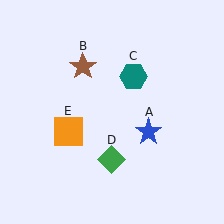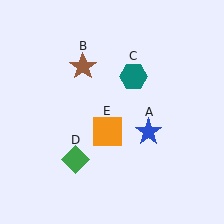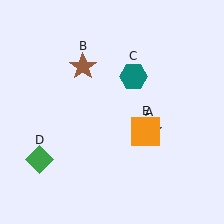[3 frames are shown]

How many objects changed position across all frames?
2 objects changed position: green diamond (object D), orange square (object E).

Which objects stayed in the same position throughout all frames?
Blue star (object A) and brown star (object B) and teal hexagon (object C) remained stationary.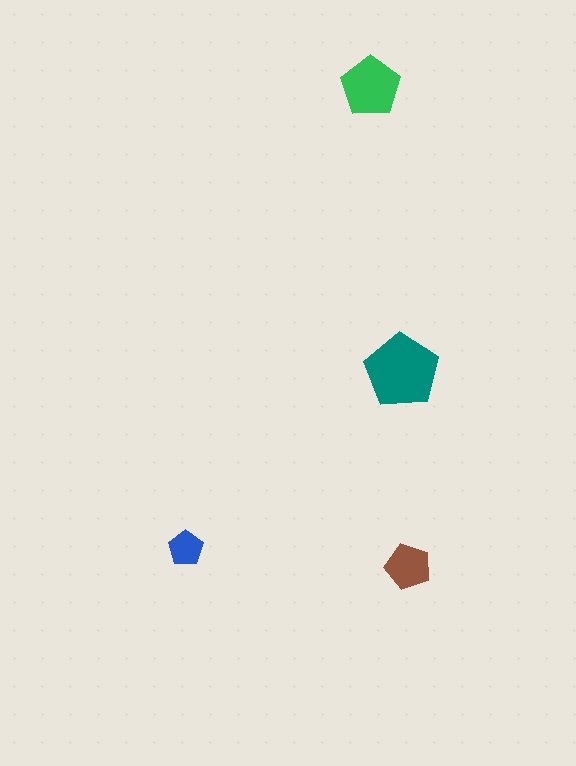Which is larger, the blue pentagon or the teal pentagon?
The teal one.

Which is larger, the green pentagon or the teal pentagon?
The teal one.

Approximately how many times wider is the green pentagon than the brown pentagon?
About 1.5 times wider.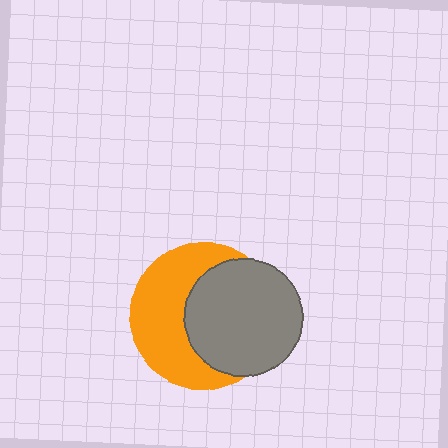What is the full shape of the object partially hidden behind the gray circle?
The partially hidden object is an orange circle.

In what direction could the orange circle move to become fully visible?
The orange circle could move left. That would shift it out from behind the gray circle entirely.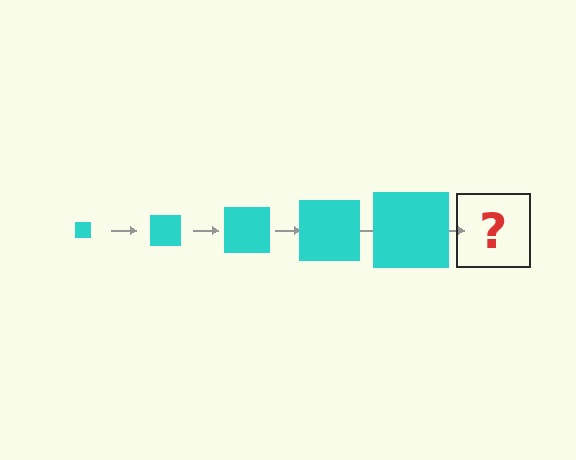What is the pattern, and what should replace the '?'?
The pattern is that the square gets progressively larger each step. The '?' should be a cyan square, larger than the previous one.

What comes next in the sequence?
The next element should be a cyan square, larger than the previous one.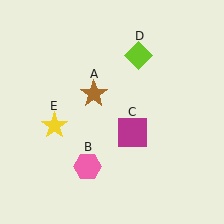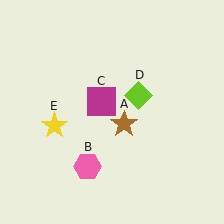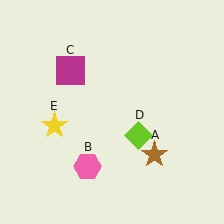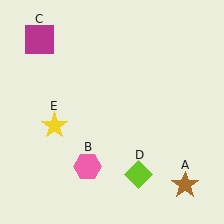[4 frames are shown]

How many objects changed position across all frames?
3 objects changed position: brown star (object A), magenta square (object C), lime diamond (object D).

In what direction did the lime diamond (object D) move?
The lime diamond (object D) moved down.